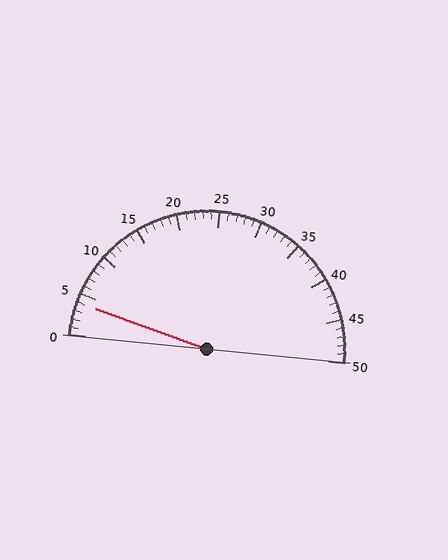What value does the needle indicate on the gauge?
The needle indicates approximately 4.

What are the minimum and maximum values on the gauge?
The gauge ranges from 0 to 50.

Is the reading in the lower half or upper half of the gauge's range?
The reading is in the lower half of the range (0 to 50).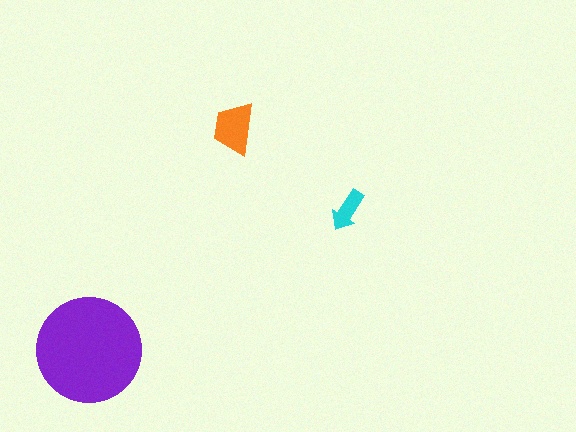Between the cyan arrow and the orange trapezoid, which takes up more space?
The orange trapezoid.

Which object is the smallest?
The cyan arrow.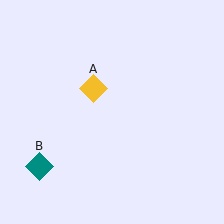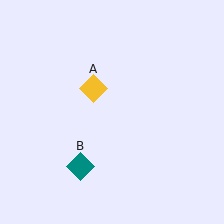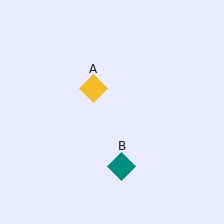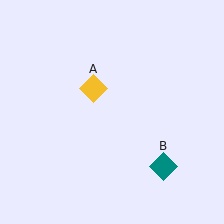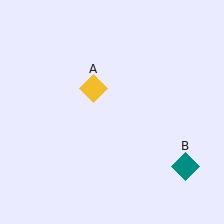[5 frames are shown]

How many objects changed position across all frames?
1 object changed position: teal diamond (object B).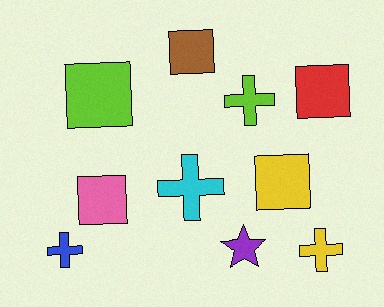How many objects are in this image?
There are 10 objects.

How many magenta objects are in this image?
There are no magenta objects.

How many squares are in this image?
There are 5 squares.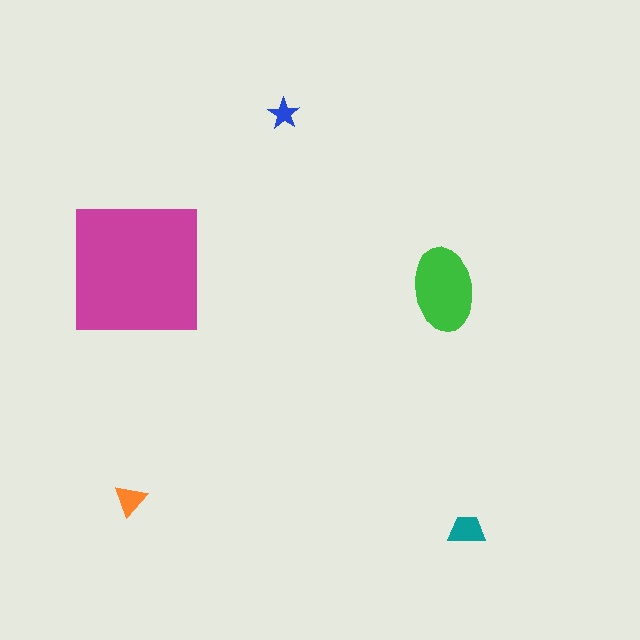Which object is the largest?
The magenta square.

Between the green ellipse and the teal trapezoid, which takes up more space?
The green ellipse.